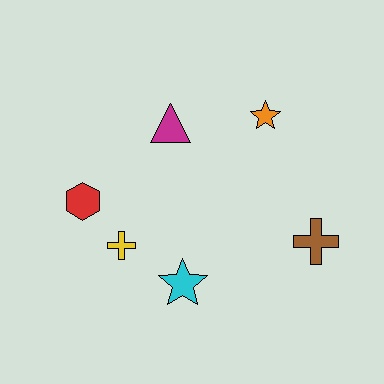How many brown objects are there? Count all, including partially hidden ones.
There is 1 brown object.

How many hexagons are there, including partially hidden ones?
There is 1 hexagon.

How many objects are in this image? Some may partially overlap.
There are 6 objects.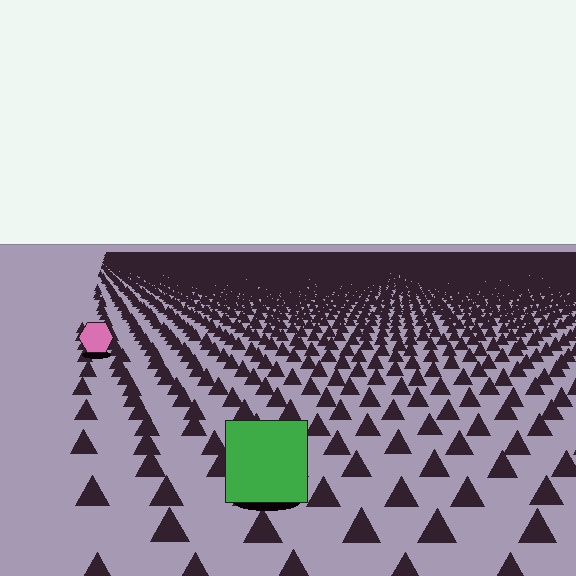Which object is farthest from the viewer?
The pink hexagon is farthest from the viewer. It appears smaller and the ground texture around it is denser.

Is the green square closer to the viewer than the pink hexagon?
Yes. The green square is closer — you can tell from the texture gradient: the ground texture is coarser near it.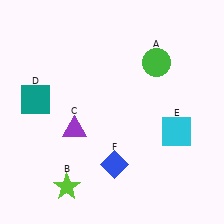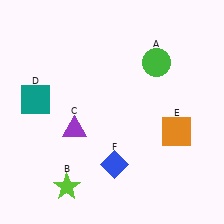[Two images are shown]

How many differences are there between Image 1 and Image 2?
There is 1 difference between the two images.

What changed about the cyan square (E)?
In Image 1, E is cyan. In Image 2, it changed to orange.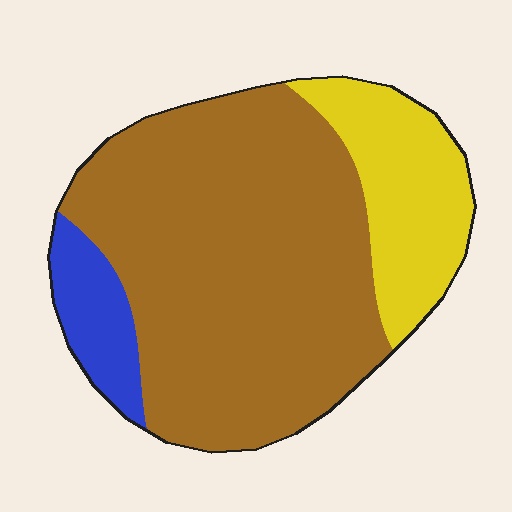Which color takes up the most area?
Brown, at roughly 70%.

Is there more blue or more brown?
Brown.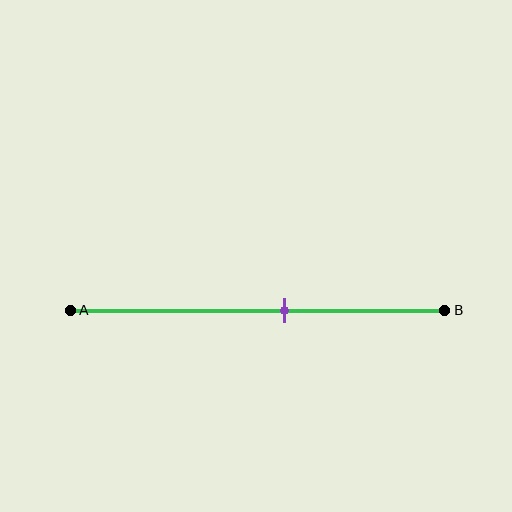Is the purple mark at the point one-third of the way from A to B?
No, the mark is at about 55% from A, not at the 33% one-third point.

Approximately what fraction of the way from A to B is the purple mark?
The purple mark is approximately 55% of the way from A to B.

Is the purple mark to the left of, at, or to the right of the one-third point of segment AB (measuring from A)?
The purple mark is to the right of the one-third point of segment AB.